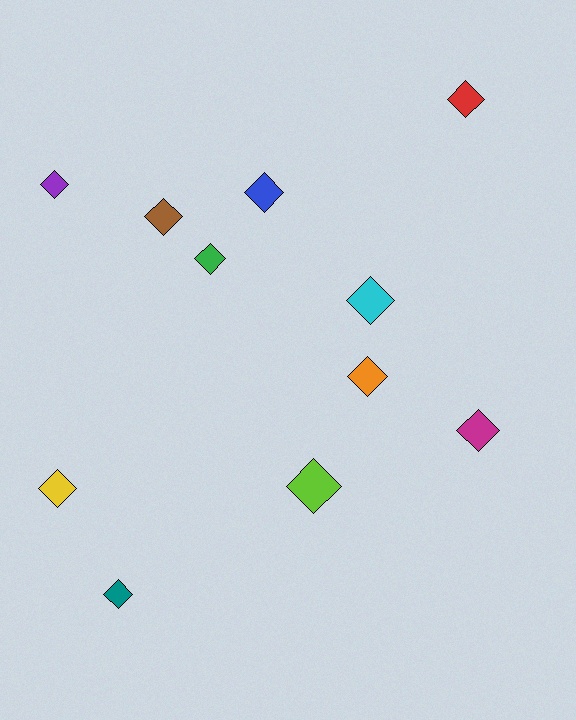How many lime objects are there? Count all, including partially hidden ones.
There is 1 lime object.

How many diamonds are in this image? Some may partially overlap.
There are 11 diamonds.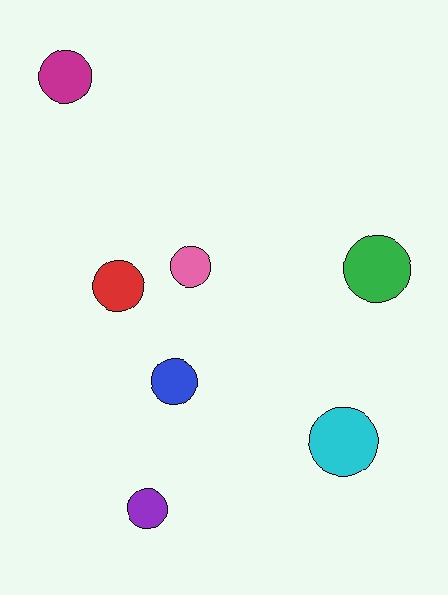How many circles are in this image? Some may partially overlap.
There are 7 circles.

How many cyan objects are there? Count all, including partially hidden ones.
There is 1 cyan object.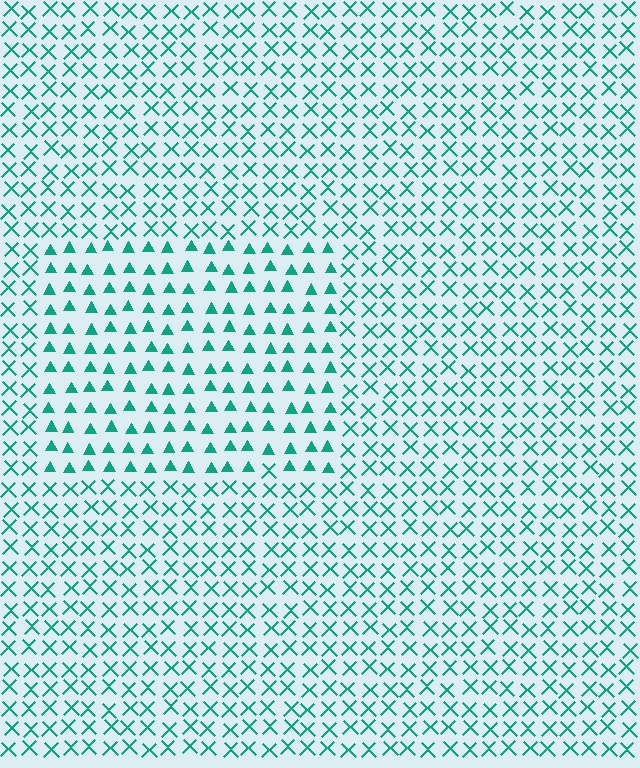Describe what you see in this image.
The image is filled with small teal elements arranged in a uniform grid. A rectangle-shaped region contains triangles, while the surrounding area contains X marks. The boundary is defined purely by the change in element shape.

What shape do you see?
I see a rectangle.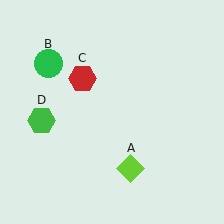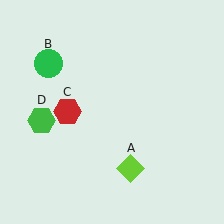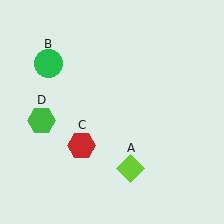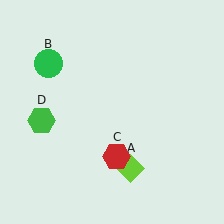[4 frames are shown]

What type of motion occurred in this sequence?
The red hexagon (object C) rotated counterclockwise around the center of the scene.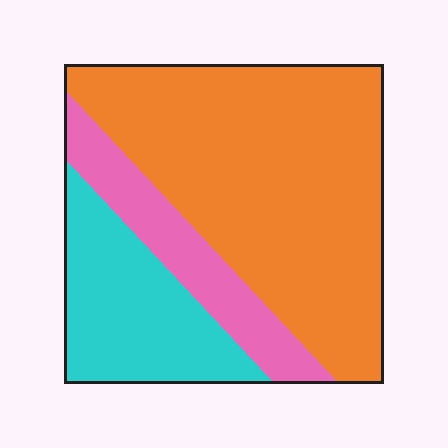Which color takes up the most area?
Orange, at roughly 60%.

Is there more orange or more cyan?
Orange.